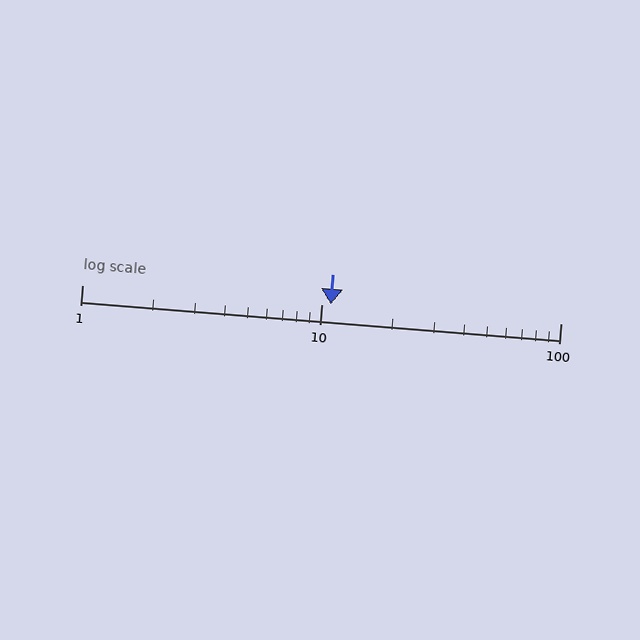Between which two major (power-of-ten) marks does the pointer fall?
The pointer is between 10 and 100.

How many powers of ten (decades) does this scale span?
The scale spans 2 decades, from 1 to 100.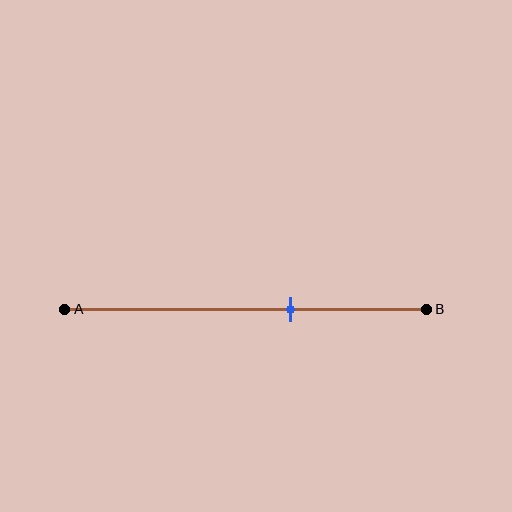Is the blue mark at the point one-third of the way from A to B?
No, the mark is at about 60% from A, not at the 33% one-third point.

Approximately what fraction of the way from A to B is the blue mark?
The blue mark is approximately 60% of the way from A to B.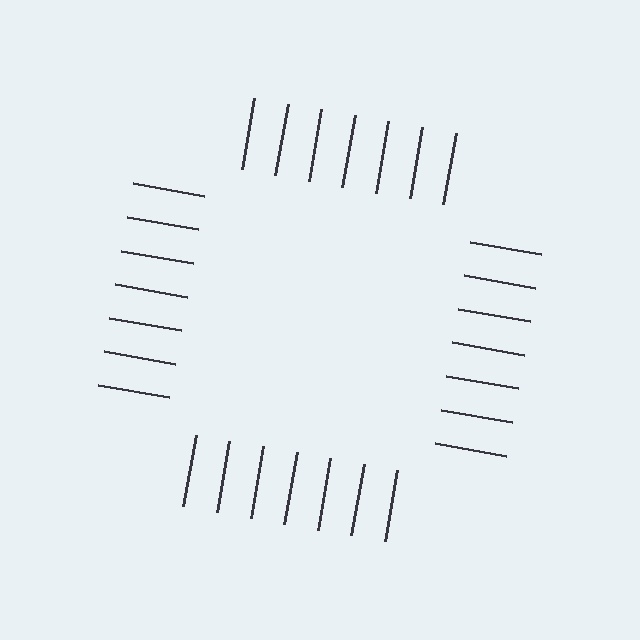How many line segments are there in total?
28 — 7 along each of the 4 edges.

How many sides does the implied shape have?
4 sides — the line-ends trace a square.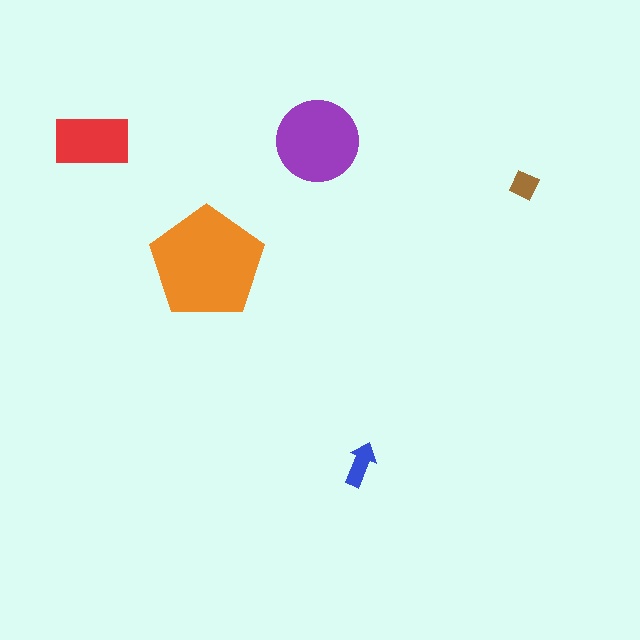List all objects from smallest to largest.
The brown diamond, the blue arrow, the red rectangle, the purple circle, the orange pentagon.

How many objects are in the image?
There are 5 objects in the image.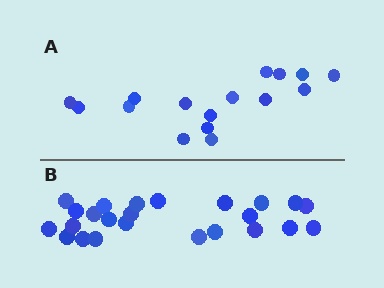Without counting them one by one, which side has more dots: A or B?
Region B (the bottom region) has more dots.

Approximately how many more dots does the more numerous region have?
Region B has roughly 8 or so more dots than region A.